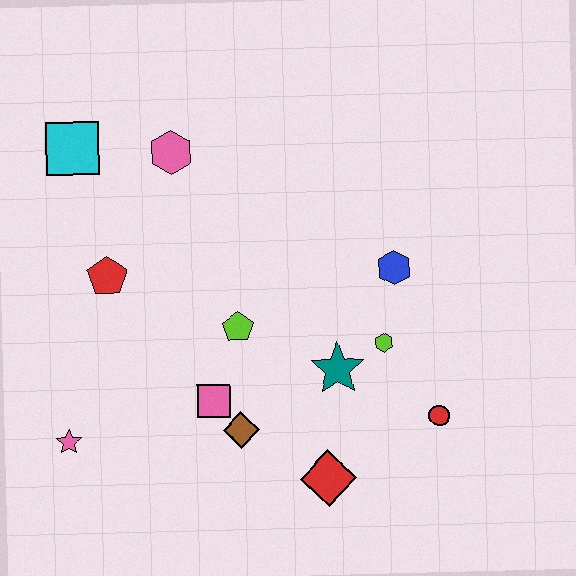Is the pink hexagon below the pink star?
No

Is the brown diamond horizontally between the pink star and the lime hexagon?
Yes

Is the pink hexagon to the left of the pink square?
Yes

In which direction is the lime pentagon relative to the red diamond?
The lime pentagon is above the red diamond.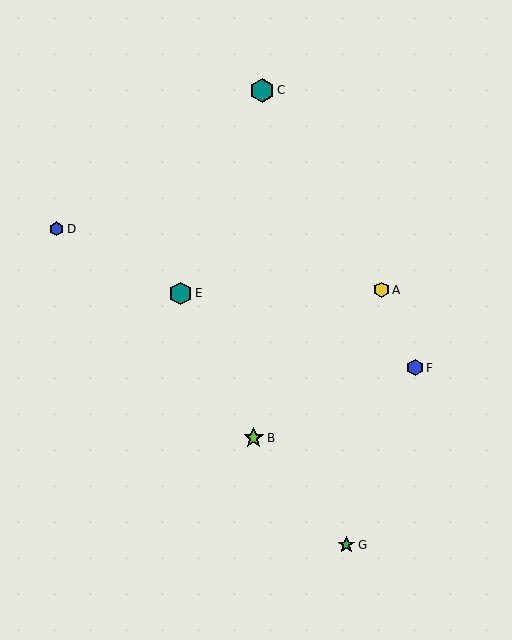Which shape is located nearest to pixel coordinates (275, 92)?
The teal hexagon (labeled C) at (262, 90) is nearest to that location.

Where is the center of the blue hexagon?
The center of the blue hexagon is at (415, 368).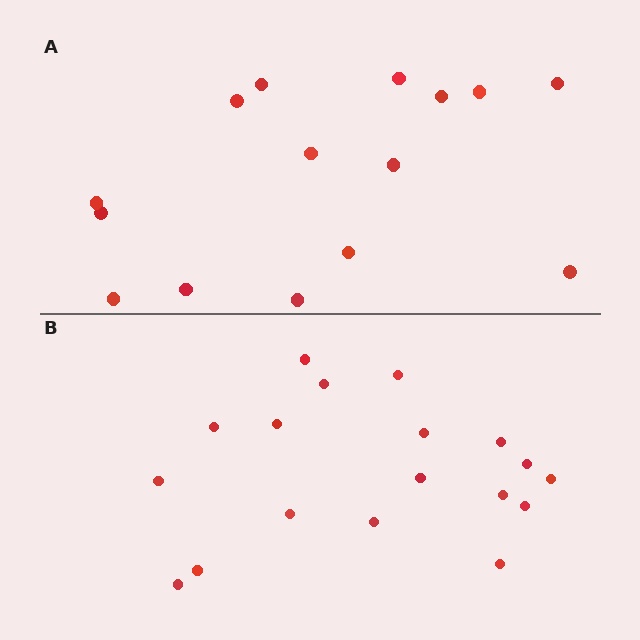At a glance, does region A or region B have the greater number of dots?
Region B (the bottom region) has more dots.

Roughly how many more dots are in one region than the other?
Region B has just a few more — roughly 2 or 3 more dots than region A.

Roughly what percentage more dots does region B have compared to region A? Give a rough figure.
About 20% more.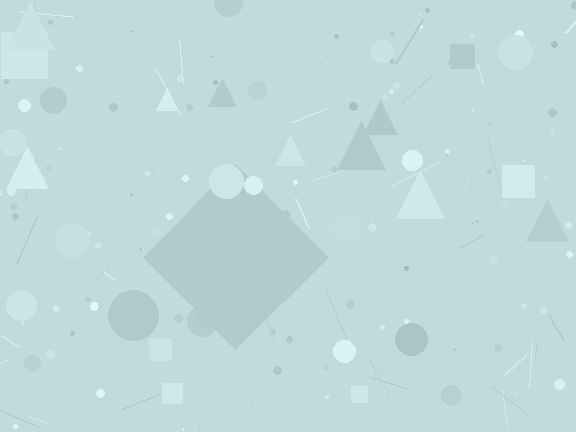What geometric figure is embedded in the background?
A diamond is embedded in the background.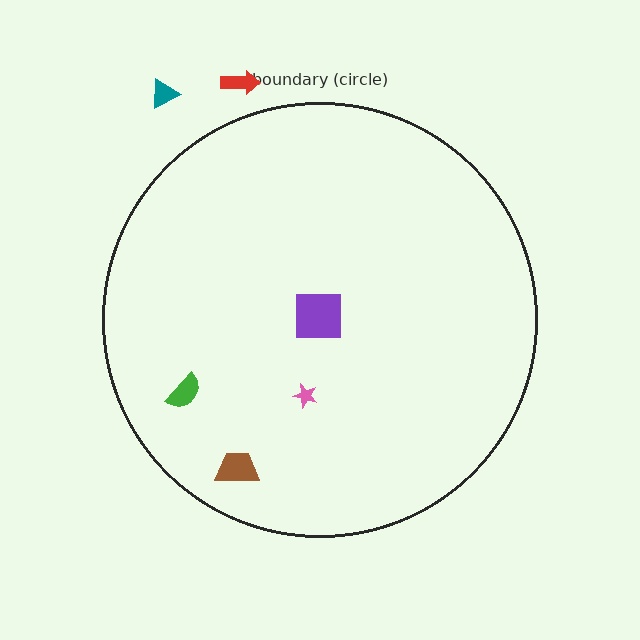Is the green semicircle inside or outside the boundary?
Inside.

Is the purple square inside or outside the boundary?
Inside.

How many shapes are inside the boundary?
4 inside, 2 outside.